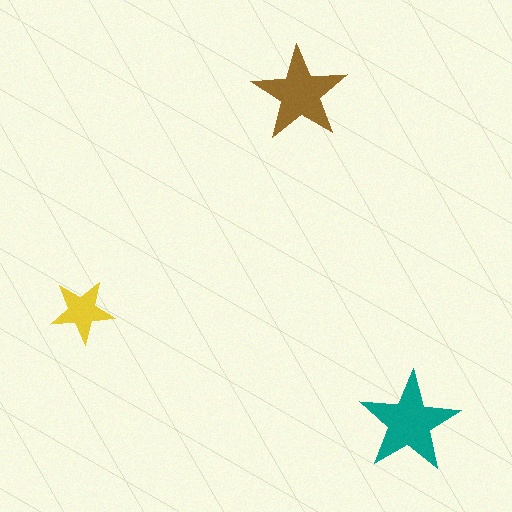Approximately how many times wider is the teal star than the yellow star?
About 1.5 times wider.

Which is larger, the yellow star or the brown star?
The brown one.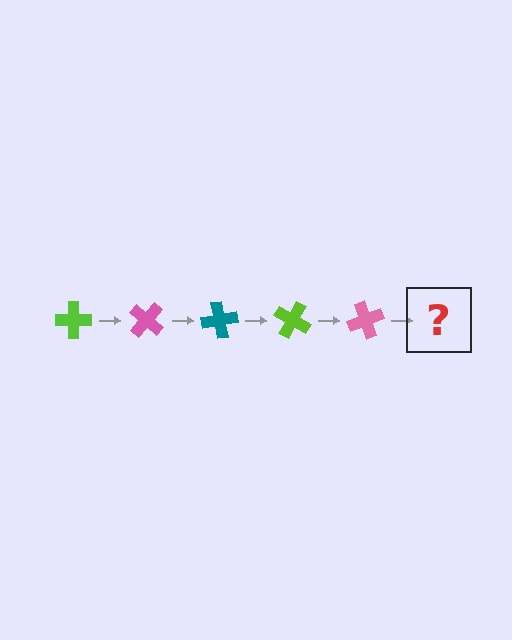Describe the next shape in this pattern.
It should be a teal cross, rotated 200 degrees from the start.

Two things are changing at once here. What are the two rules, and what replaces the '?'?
The two rules are that it rotates 40 degrees each step and the color cycles through lime, pink, and teal. The '?' should be a teal cross, rotated 200 degrees from the start.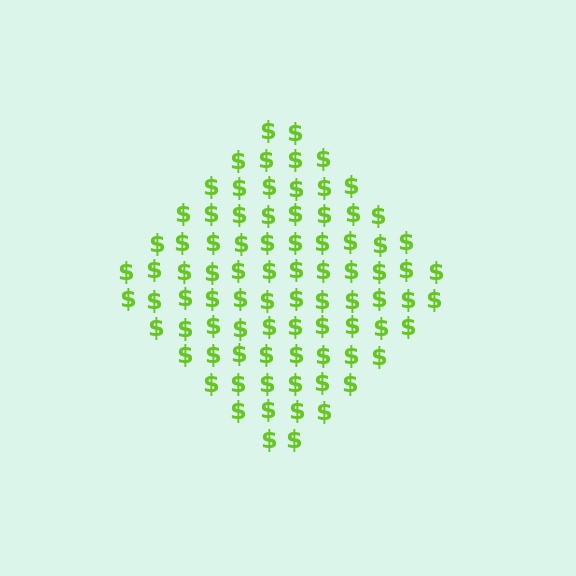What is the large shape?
The large shape is a diamond.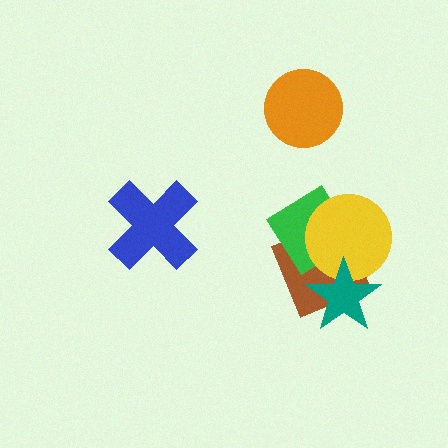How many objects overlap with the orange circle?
0 objects overlap with the orange circle.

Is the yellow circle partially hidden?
Yes, it is partially covered by another shape.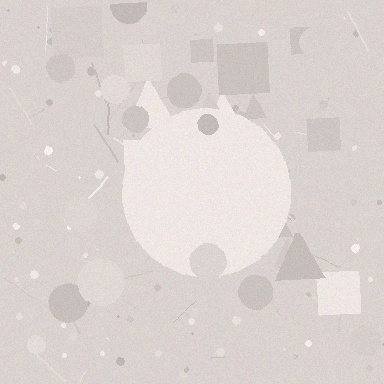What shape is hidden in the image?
A circle is hidden in the image.